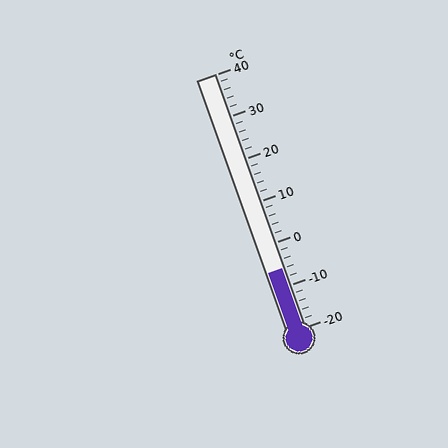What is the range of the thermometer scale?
The thermometer scale ranges from -20°C to 40°C.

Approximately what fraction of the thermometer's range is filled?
The thermometer is filled to approximately 25% of its range.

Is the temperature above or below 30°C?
The temperature is below 30°C.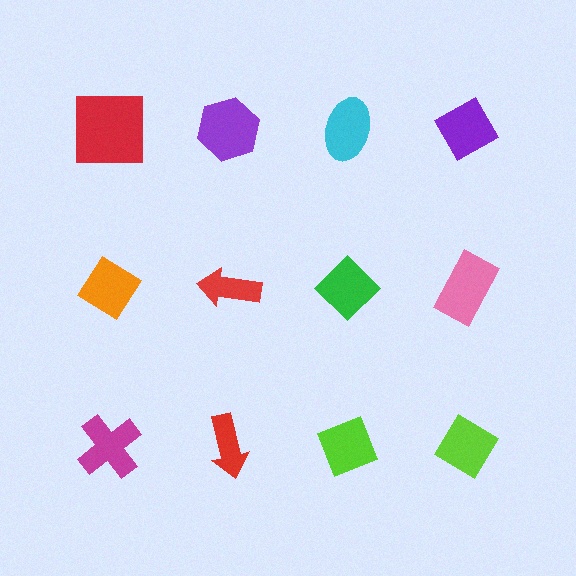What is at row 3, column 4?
A lime diamond.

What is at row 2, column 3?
A green diamond.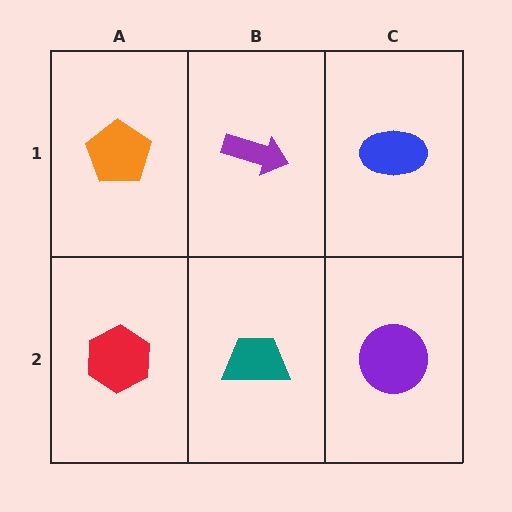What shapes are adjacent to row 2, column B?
A purple arrow (row 1, column B), a red hexagon (row 2, column A), a purple circle (row 2, column C).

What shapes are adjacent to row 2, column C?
A blue ellipse (row 1, column C), a teal trapezoid (row 2, column B).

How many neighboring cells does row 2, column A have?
2.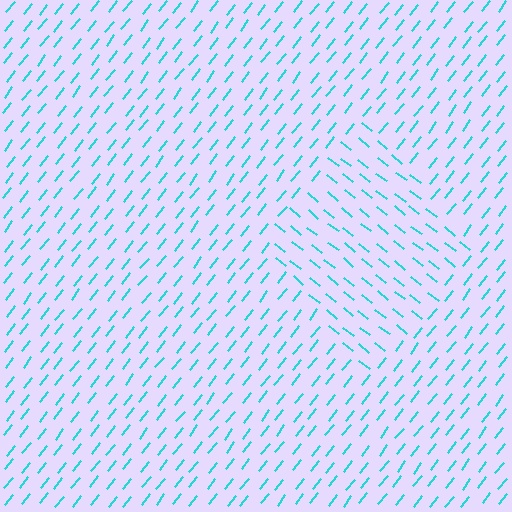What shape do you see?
I see a diamond.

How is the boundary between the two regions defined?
The boundary is defined purely by a change in line orientation (approximately 90 degrees difference). All lines are the same color and thickness.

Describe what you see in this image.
The image is filled with small cyan line segments. A diamond region in the image has lines oriented differently from the surrounding lines, creating a visible texture boundary.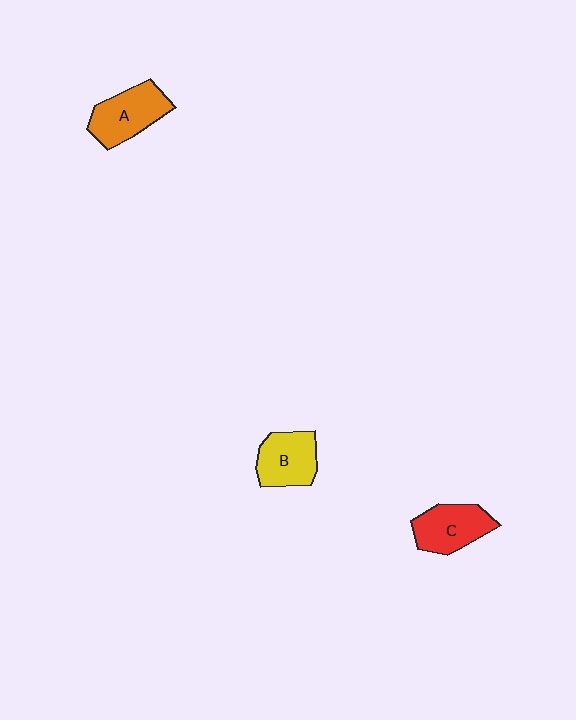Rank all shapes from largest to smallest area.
From largest to smallest: A (orange), C (red), B (yellow).